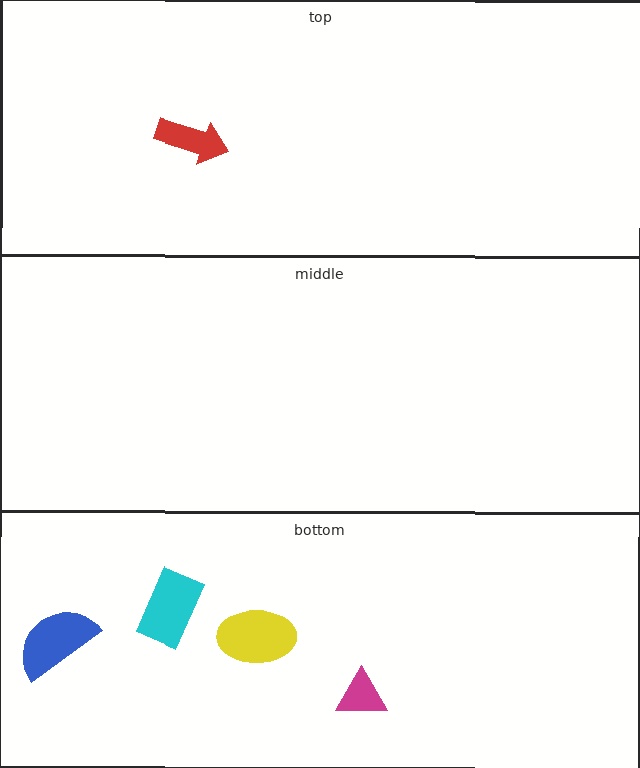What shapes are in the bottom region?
The magenta triangle, the yellow ellipse, the cyan rectangle, the blue semicircle.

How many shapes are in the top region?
1.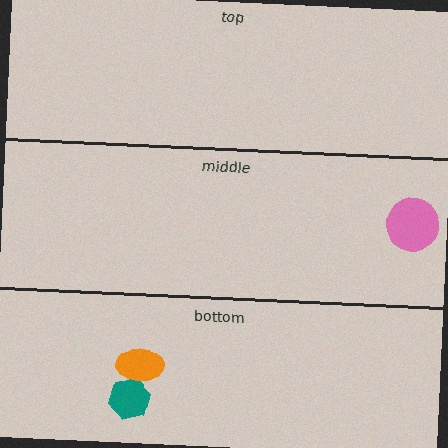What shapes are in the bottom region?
The teal hexagon, the orange ellipse.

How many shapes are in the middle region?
1.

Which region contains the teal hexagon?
The bottom region.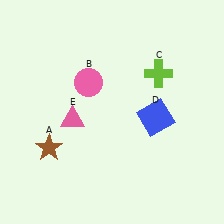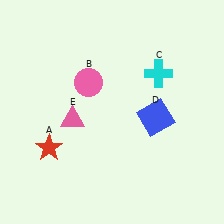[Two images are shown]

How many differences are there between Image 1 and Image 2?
There are 2 differences between the two images.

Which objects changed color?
A changed from brown to red. C changed from lime to cyan.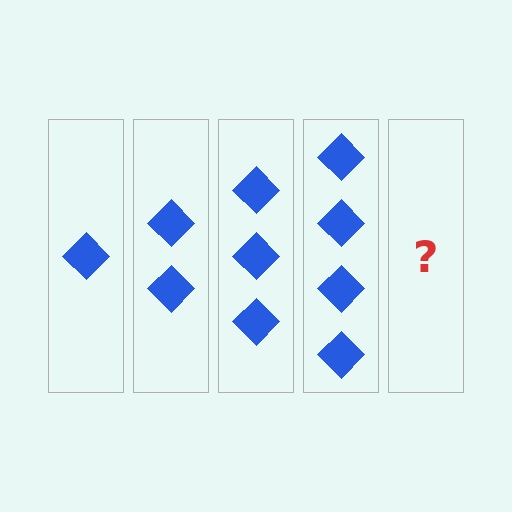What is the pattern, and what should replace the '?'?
The pattern is that each step adds one more diamond. The '?' should be 5 diamonds.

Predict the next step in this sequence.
The next step is 5 diamonds.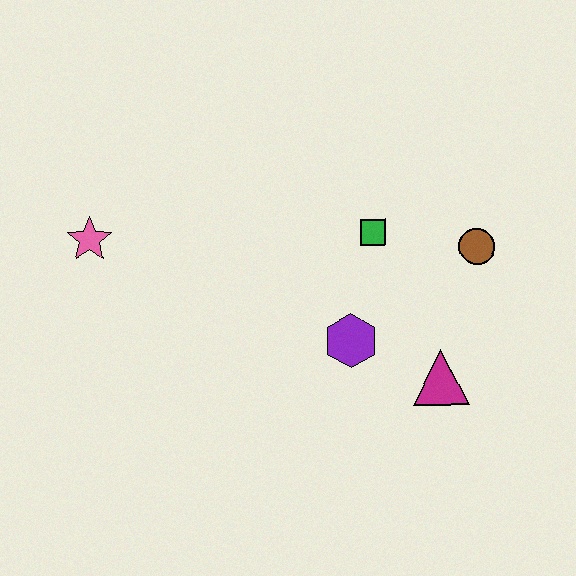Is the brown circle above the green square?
No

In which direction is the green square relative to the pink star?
The green square is to the right of the pink star.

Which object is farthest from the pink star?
The brown circle is farthest from the pink star.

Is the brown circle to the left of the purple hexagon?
No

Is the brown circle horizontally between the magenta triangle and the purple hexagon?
No